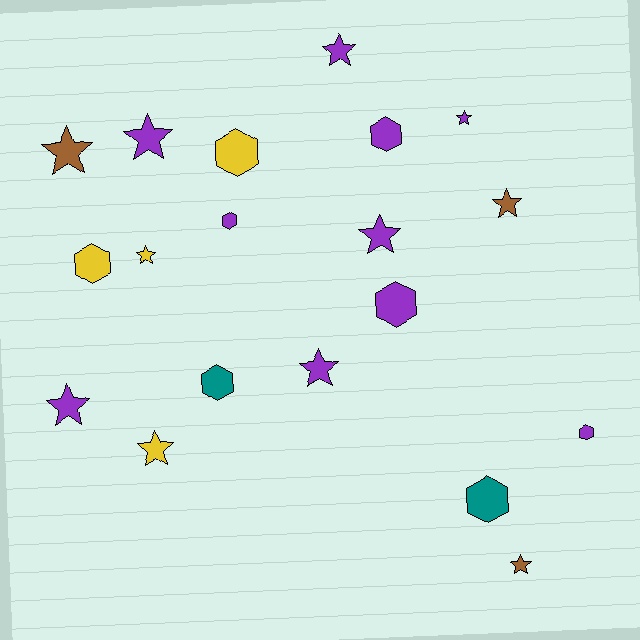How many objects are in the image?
There are 19 objects.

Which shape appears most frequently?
Star, with 11 objects.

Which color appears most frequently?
Purple, with 10 objects.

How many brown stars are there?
There are 3 brown stars.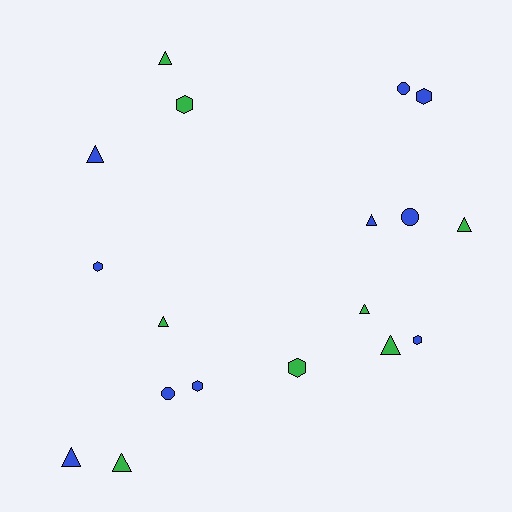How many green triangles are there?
There are 6 green triangles.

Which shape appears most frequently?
Triangle, with 9 objects.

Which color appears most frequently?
Blue, with 10 objects.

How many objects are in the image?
There are 18 objects.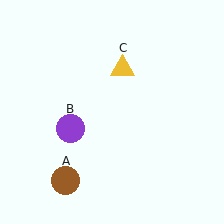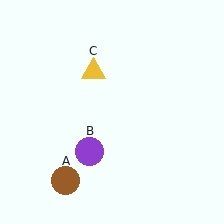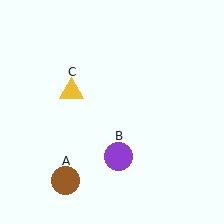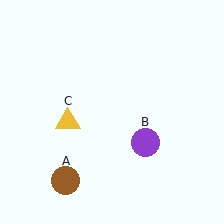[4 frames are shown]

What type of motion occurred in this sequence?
The purple circle (object B), yellow triangle (object C) rotated counterclockwise around the center of the scene.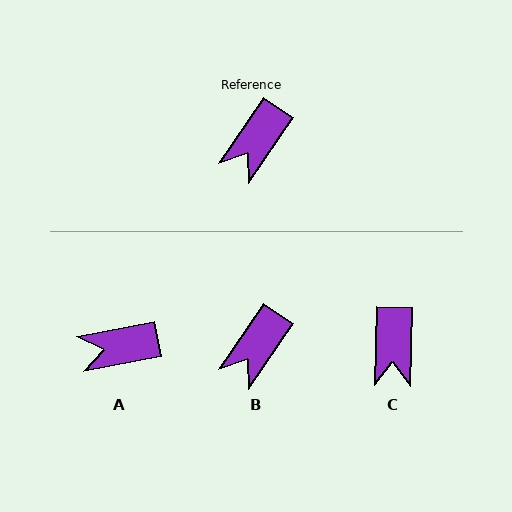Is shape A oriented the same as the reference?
No, it is off by about 44 degrees.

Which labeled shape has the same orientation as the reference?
B.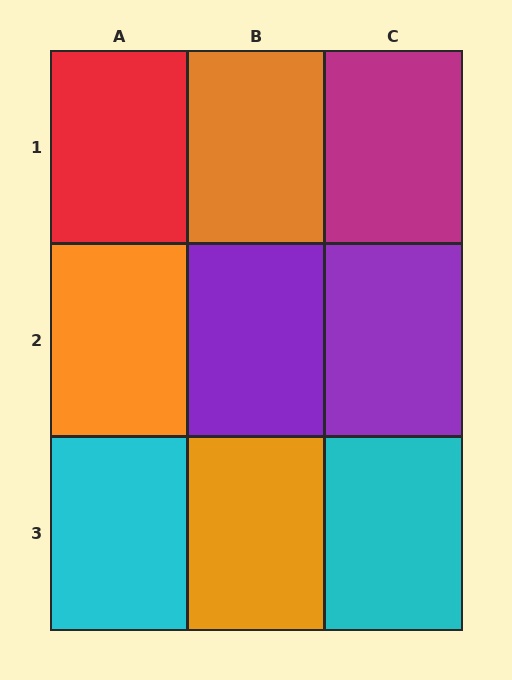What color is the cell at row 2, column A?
Orange.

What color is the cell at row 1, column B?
Orange.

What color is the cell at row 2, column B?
Purple.